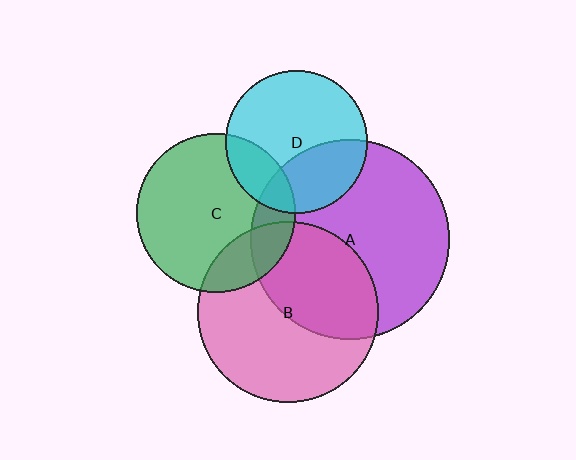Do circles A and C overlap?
Yes.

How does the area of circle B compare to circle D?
Approximately 1.6 times.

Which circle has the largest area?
Circle A (purple).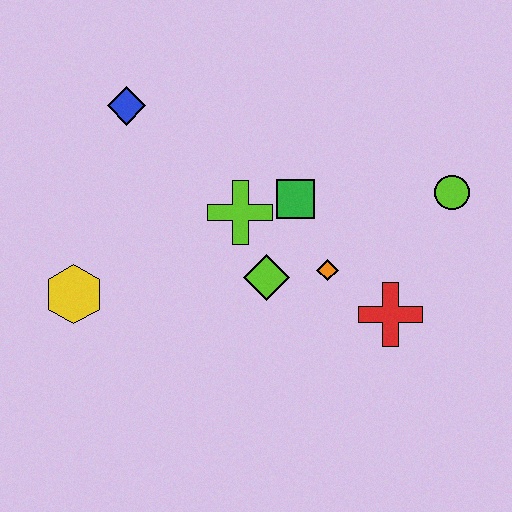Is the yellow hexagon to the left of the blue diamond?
Yes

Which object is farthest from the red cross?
The blue diamond is farthest from the red cross.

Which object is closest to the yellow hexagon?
The lime cross is closest to the yellow hexagon.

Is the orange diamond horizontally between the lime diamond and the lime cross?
No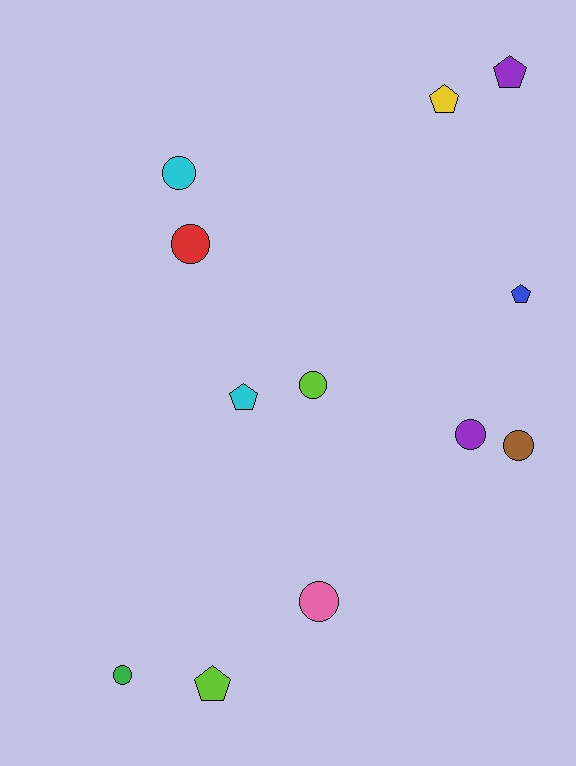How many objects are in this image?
There are 12 objects.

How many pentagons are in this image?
There are 5 pentagons.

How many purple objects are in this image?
There are 2 purple objects.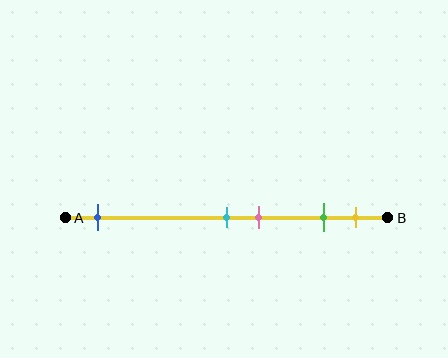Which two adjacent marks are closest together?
The cyan and pink marks are the closest adjacent pair.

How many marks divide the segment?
There are 5 marks dividing the segment.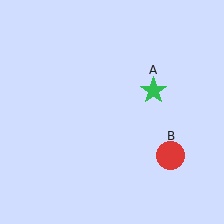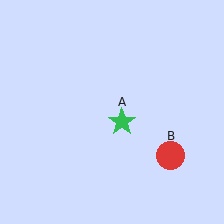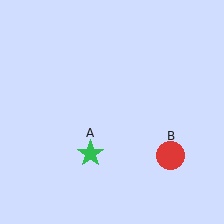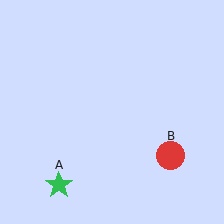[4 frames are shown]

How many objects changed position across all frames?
1 object changed position: green star (object A).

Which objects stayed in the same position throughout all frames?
Red circle (object B) remained stationary.